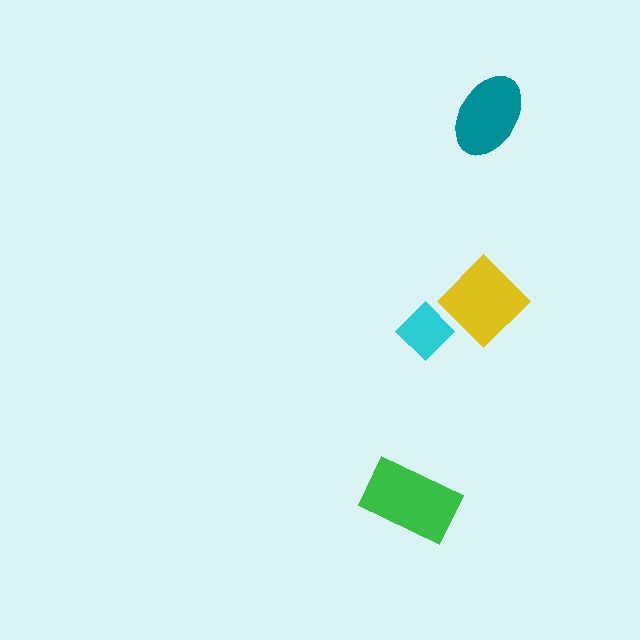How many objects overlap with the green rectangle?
0 objects overlap with the green rectangle.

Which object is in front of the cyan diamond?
The yellow diamond is in front of the cyan diamond.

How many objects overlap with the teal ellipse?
0 objects overlap with the teal ellipse.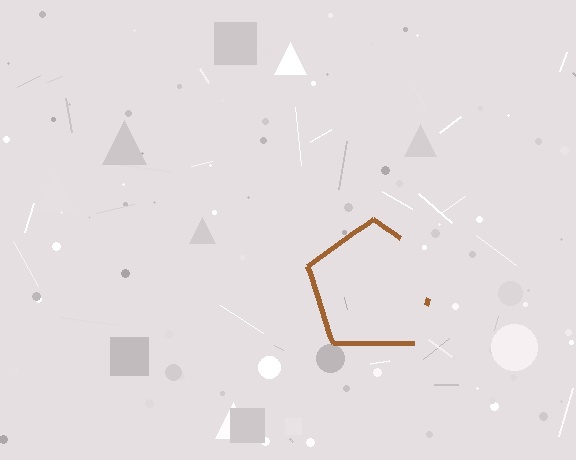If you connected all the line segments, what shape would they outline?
They would outline a pentagon.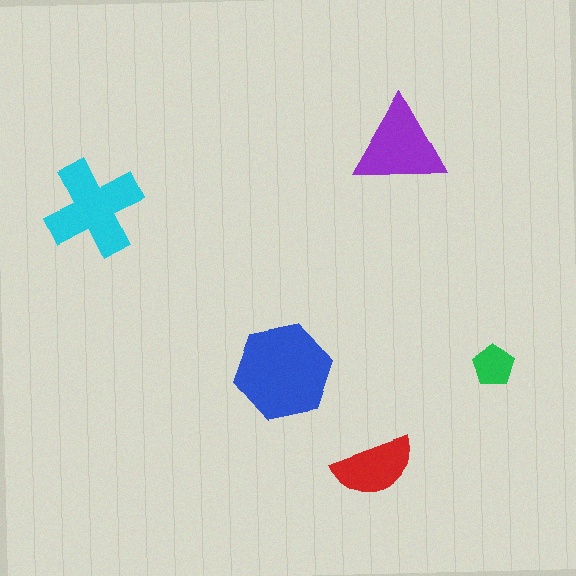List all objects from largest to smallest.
The blue hexagon, the cyan cross, the purple triangle, the red semicircle, the green pentagon.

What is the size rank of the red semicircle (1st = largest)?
4th.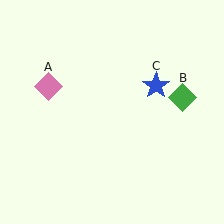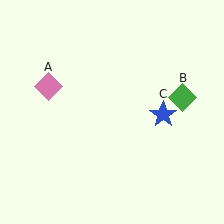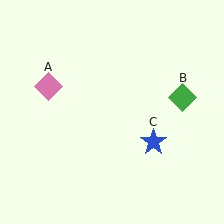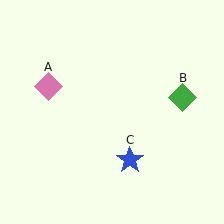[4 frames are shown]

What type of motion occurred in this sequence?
The blue star (object C) rotated clockwise around the center of the scene.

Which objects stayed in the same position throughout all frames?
Pink diamond (object A) and green diamond (object B) remained stationary.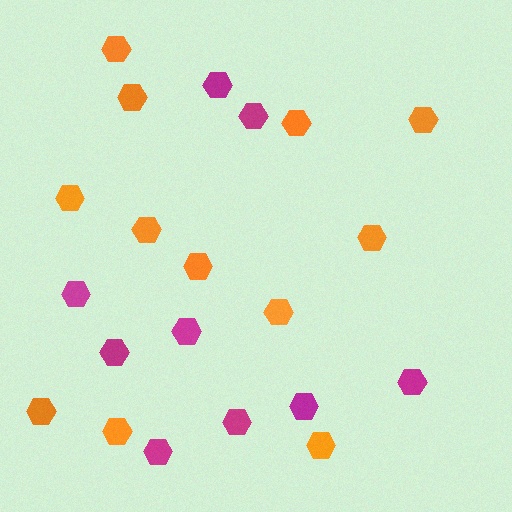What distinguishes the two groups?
There are 2 groups: one group of magenta hexagons (9) and one group of orange hexagons (12).